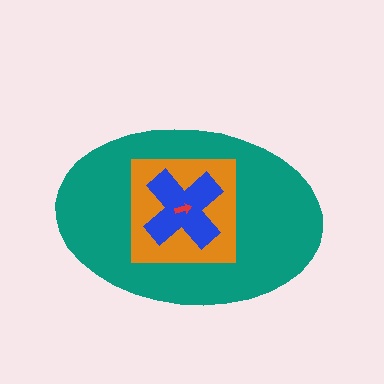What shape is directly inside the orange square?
The blue cross.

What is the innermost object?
The red arrow.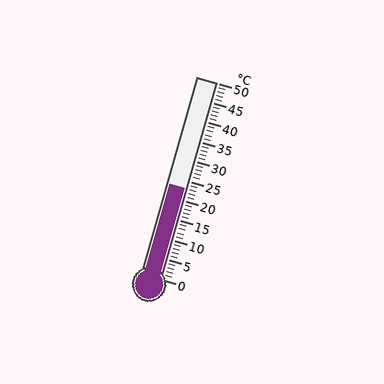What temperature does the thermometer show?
The thermometer shows approximately 23°C.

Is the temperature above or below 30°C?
The temperature is below 30°C.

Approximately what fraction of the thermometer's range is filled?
The thermometer is filled to approximately 45% of its range.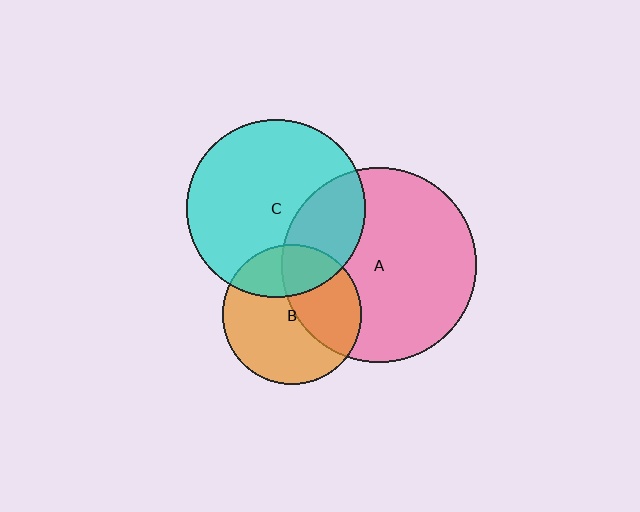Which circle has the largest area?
Circle A (pink).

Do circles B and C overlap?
Yes.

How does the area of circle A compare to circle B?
Approximately 2.0 times.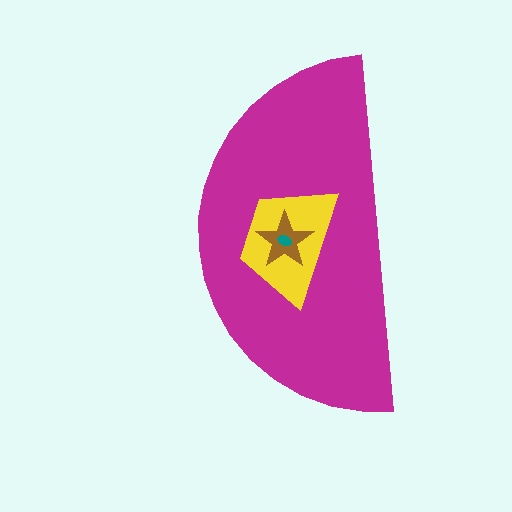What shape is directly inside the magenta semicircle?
The yellow trapezoid.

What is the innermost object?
The teal ellipse.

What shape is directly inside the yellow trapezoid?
The brown star.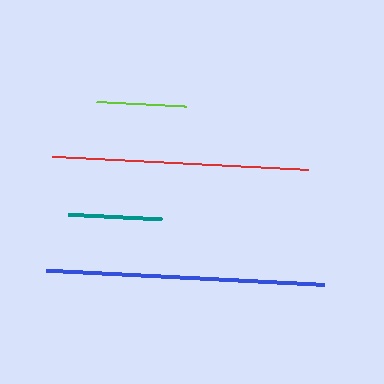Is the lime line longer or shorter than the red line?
The red line is longer than the lime line.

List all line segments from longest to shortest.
From longest to shortest: blue, red, teal, lime.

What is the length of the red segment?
The red segment is approximately 257 pixels long.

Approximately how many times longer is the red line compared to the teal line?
The red line is approximately 2.7 times the length of the teal line.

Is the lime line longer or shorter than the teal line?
The teal line is longer than the lime line.